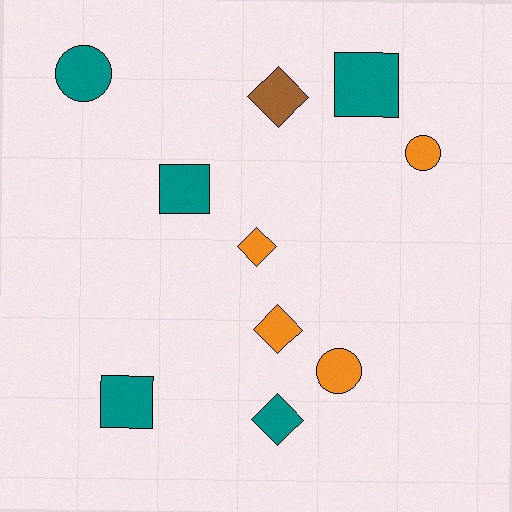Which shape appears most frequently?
Diamond, with 4 objects.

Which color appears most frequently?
Teal, with 5 objects.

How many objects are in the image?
There are 10 objects.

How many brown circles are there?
There are no brown circles.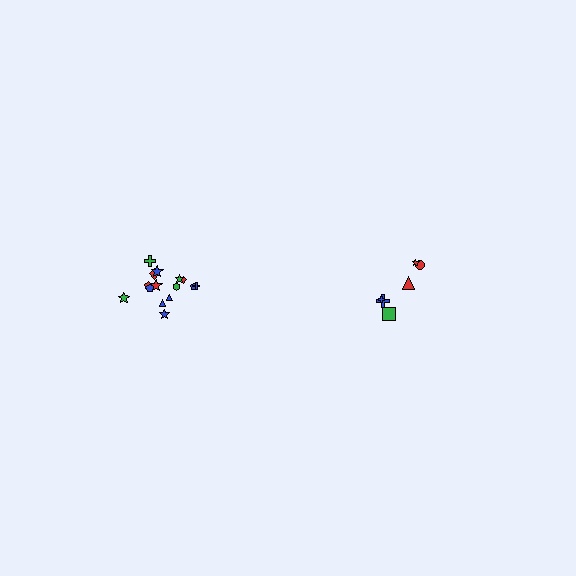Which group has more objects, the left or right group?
The left group.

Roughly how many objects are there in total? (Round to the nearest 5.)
Roughly 20 objects in total.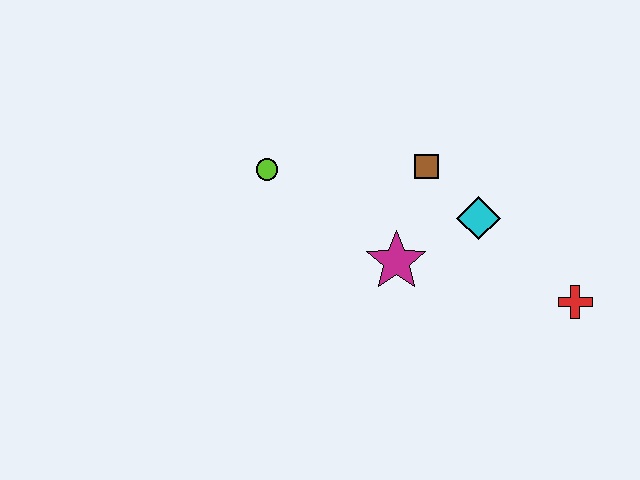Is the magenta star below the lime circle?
Yes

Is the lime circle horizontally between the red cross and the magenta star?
No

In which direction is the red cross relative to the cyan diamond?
The red cross is to the right of the cyan diamond.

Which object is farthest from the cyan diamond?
The lime circle is farthest from the cyan diamond.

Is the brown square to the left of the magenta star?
No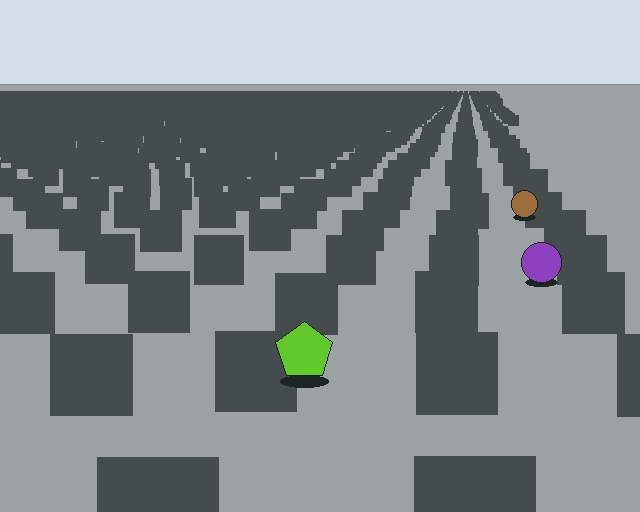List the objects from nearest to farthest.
From nearest to farthest: the lime pentagon, the purple circle, the brown circle.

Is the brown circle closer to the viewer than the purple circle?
No. The purple circle is closer — you can tell from the texture gradient: the ground texture is coarser near it.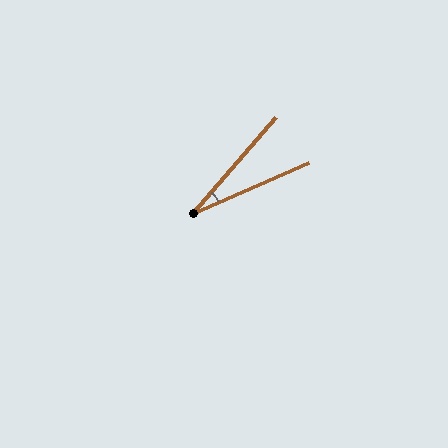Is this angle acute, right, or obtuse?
It is acute.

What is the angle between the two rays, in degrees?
Approximately 25 degrees.